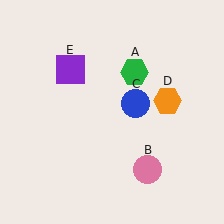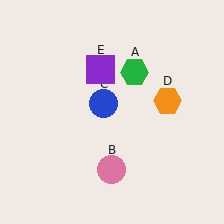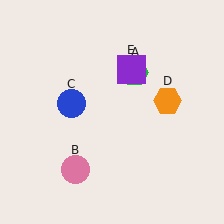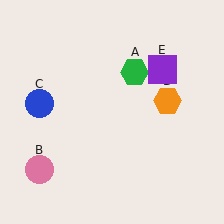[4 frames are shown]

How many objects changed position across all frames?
3 objects changed position: pink circle (object B), blue circle (object C), purple square (object E).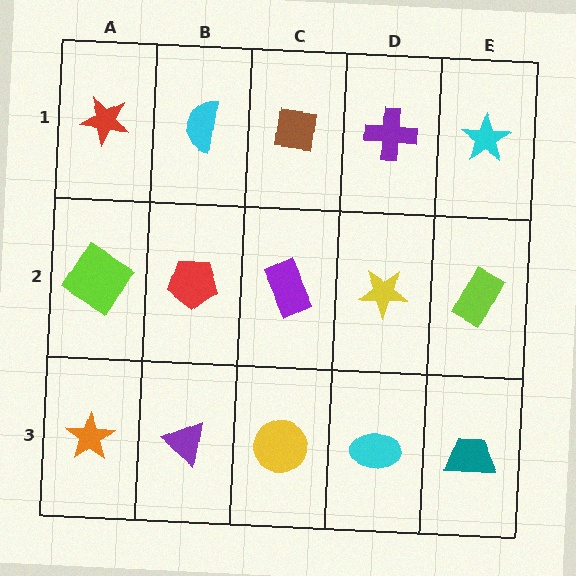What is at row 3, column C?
A yellow circle.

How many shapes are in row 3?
5 shapes.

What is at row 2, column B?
A red pentagon.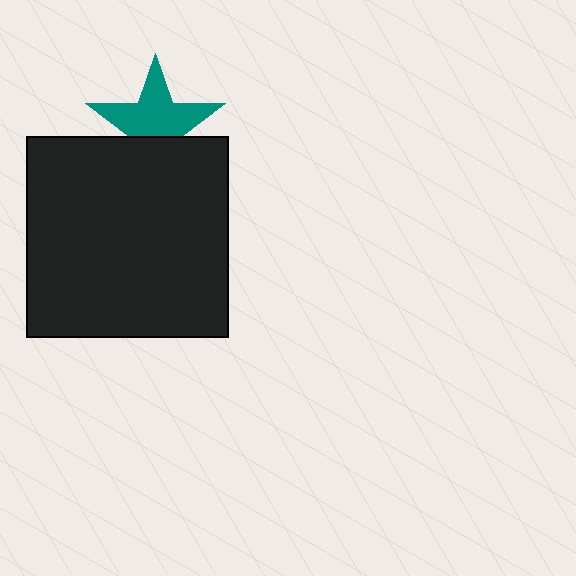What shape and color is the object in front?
The object in front is a black square.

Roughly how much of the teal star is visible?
About half of it is visible (roughly 64%).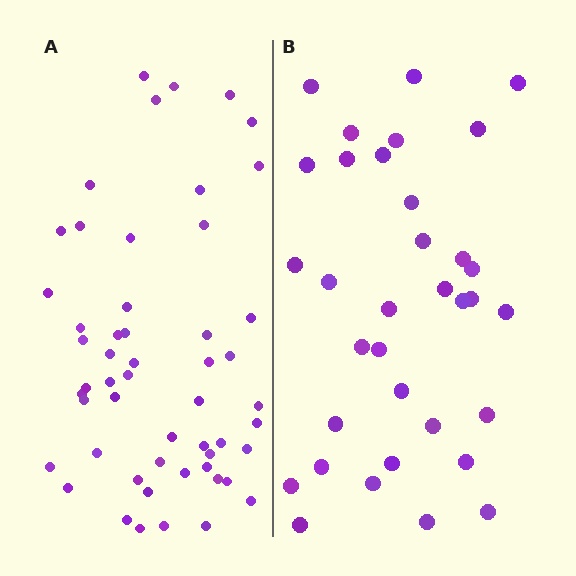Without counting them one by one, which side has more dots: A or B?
Region A (the left region) has more dots.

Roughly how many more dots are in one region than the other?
Region A has approximately 20 more dots than region B.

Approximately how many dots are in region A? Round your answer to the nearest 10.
About 50 dots. (The exact count is 53, which rounds to 50.)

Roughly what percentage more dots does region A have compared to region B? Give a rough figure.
About 55% more.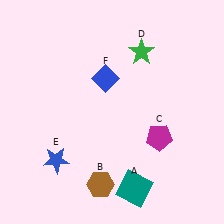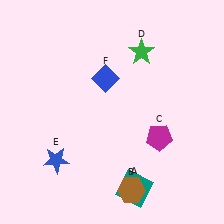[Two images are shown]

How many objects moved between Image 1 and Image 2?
1 object moved between the two images.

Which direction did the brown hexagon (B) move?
The brown hexagon (B) moved right.